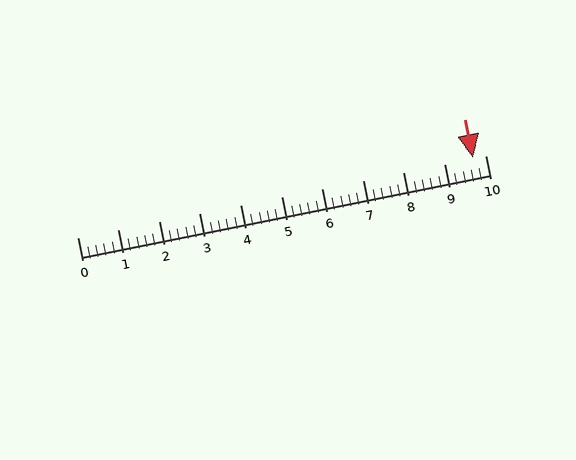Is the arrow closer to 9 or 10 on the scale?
The arrow is closer to 10.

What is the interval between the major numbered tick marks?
The major tick marks are spaced 1 units apart.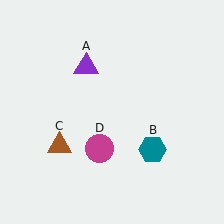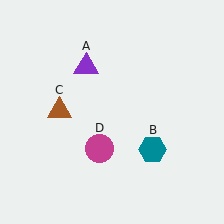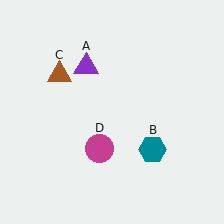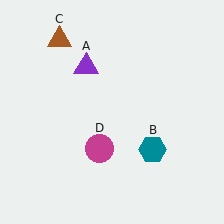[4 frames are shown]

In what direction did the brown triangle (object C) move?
The brown triangle (object C) moved up.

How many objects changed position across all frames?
1 object changed position: brown triangle (object C).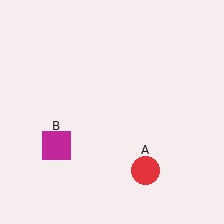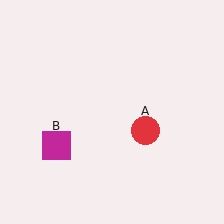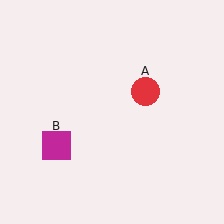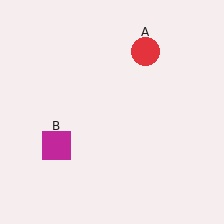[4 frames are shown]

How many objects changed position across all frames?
1 object changed position: red circle (object A).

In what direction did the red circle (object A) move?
The red circle (object A) moved up.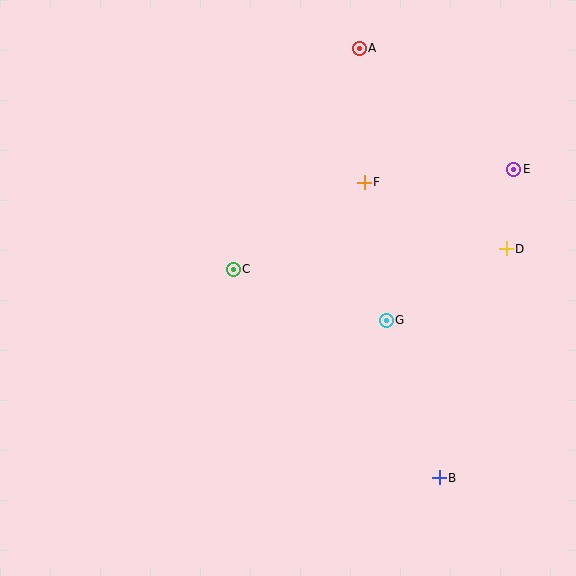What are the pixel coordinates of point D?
Point D is at (506, 249).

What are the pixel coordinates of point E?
Point E is at (514, 169).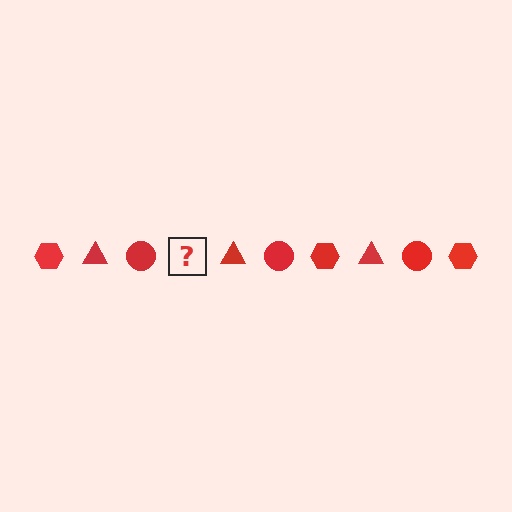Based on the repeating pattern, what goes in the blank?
The blank should be a red hexagon.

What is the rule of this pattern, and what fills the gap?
The rule is that the pattern cycles through hexagon, triangle, circle shapes in red. The gap should be filled with a red hexagon.